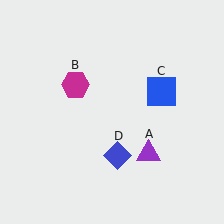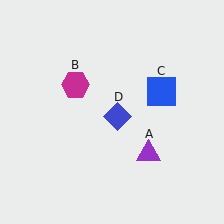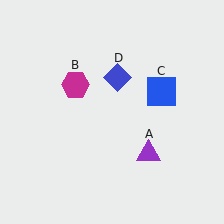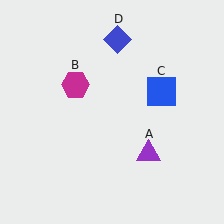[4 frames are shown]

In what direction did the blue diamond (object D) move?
The blue diamond (object D) moved up.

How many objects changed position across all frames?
1 object changed position: blue diamond (object D).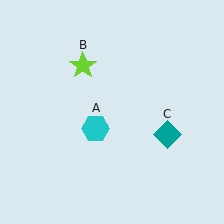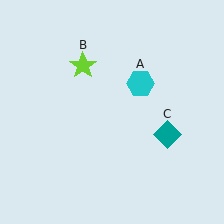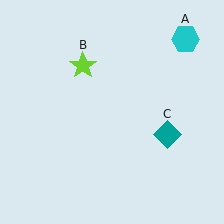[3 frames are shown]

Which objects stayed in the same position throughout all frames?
Lime star (object B) and teal diamond (object C) remained stationary.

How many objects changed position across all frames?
1 object changed position: cyan hexagon (object A).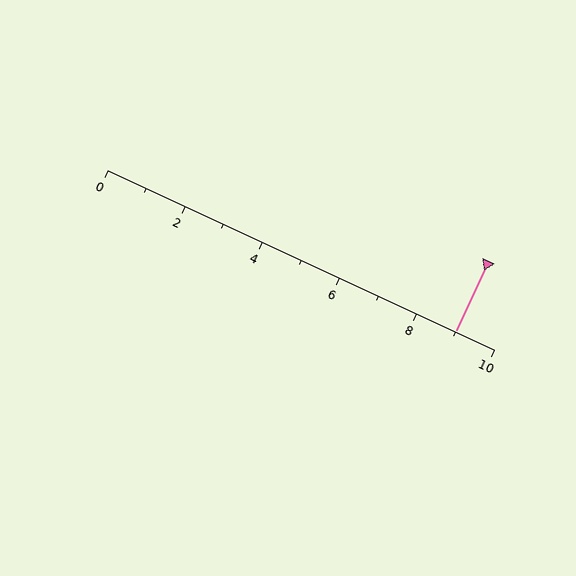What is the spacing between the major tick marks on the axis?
The major ticks are spaced 2 apart.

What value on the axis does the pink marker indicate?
The marker indicates approximately 9.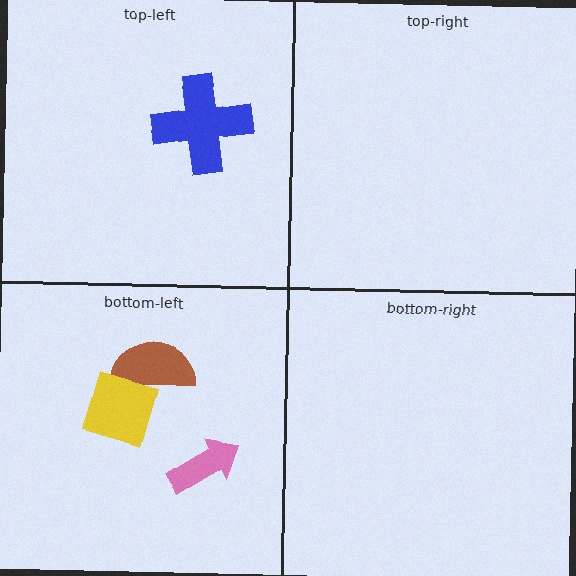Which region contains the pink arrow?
The bottom-left region.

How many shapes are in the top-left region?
1.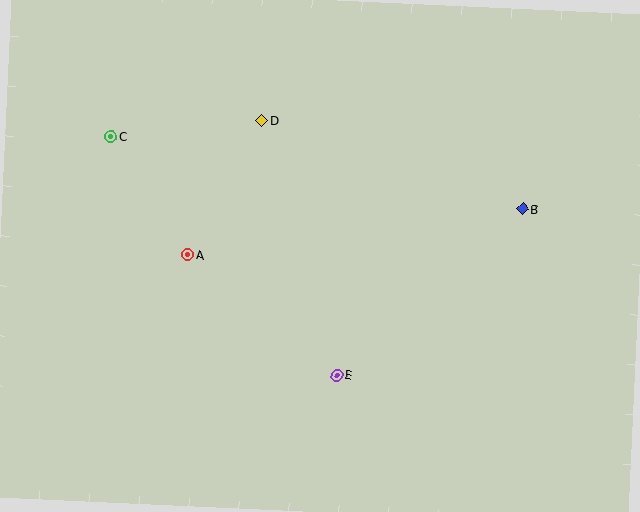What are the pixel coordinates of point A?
Point A is at (188, 255).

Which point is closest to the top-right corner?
Point B is closest to the top-right corner.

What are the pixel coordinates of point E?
Point E is at (337, 375).